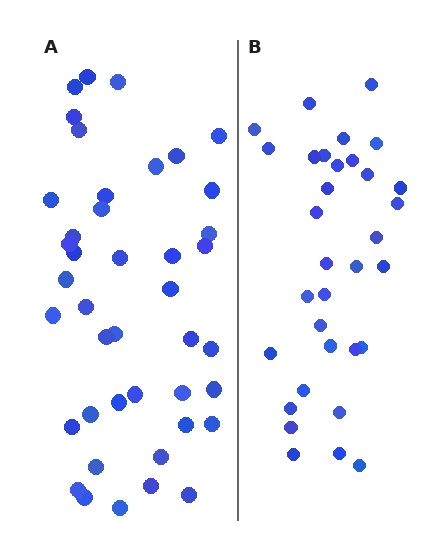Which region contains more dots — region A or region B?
Region A (the left region) has more dots.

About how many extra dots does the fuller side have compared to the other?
Region A has roughly 8 or so more dots than region B.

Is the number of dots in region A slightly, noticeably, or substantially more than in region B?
Region A has noticeably more, but not dramatically so. The ratio is roughly 1.3 to 1.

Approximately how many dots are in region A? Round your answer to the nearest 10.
About 40 dots. (The exact count is 42, which rounds to 40.)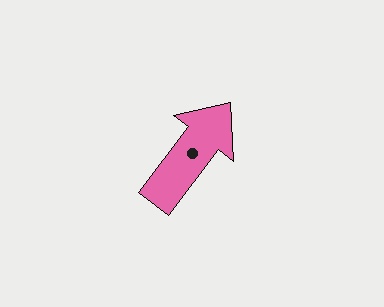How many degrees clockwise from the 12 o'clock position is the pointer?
Approximately 37 degrees.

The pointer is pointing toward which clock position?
Roughly 1 o'clock.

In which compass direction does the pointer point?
Northeast.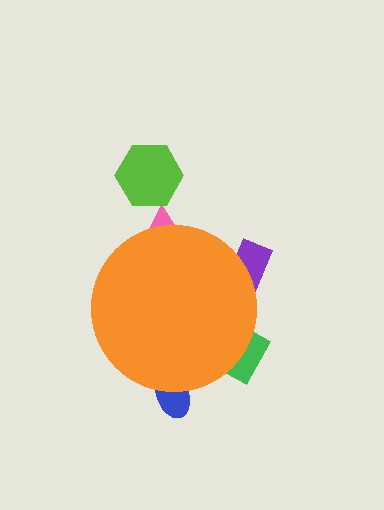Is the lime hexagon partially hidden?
No, the lime hexagon is fully visible.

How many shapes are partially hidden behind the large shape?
4 shapes are partially hidden.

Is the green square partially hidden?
Yes, the green square is partially hidden behind the orange circle.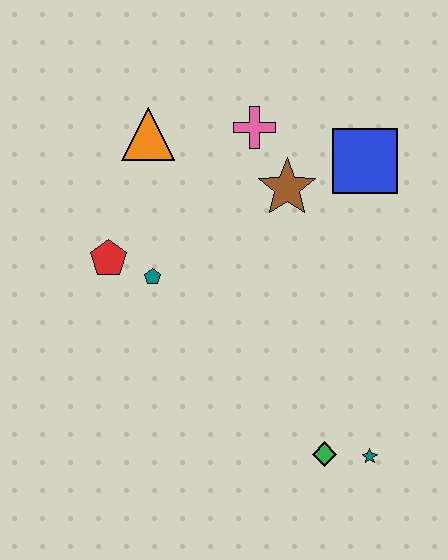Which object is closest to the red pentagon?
The teal pentagon is closest to the red pentagon.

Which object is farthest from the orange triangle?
The teal star is farthest from the orange triangle.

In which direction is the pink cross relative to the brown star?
The pink cross is above the brown star.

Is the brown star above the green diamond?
Yes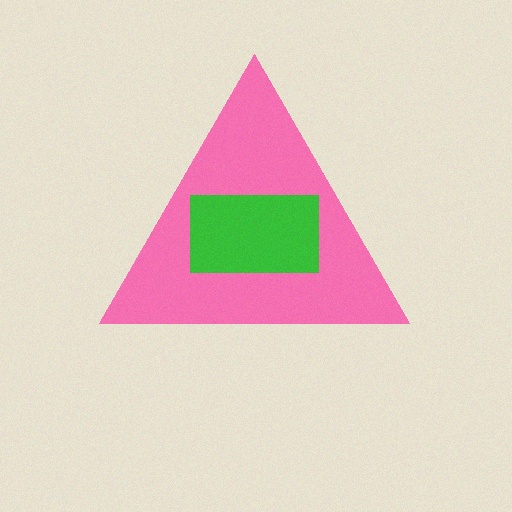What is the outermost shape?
The pink triangle.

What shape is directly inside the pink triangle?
The green rectangle.